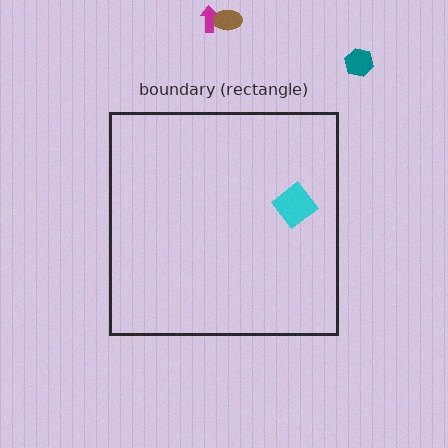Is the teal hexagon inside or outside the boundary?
Outside.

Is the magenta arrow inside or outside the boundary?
Outside.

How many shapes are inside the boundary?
1 inside, 3 outside.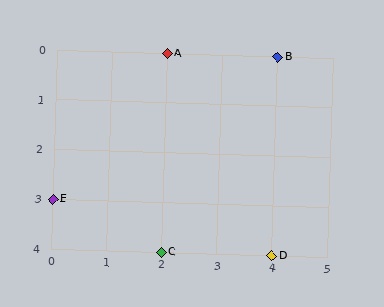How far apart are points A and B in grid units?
Points A and B are 2 columns apart.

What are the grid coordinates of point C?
Point C is at grid coordinates (2, 4).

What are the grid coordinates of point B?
Point B is at grid coordinates (4, 0).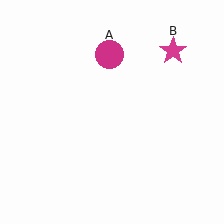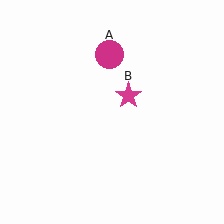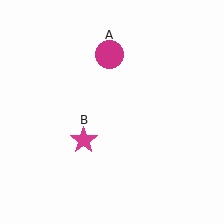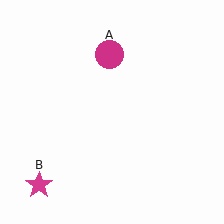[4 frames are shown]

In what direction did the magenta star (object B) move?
The magenta star (object B) moved down and to the left.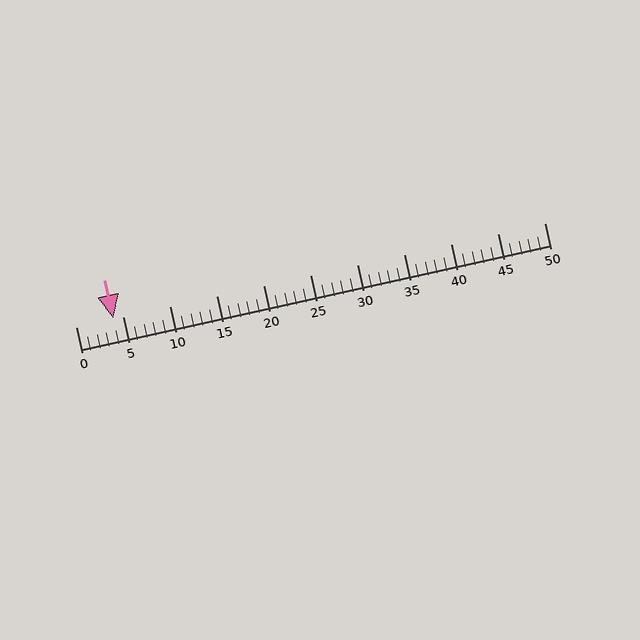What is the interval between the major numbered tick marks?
The major tick marks are spaced 5 units apart.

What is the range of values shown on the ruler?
The ruler shows values from 0 to 50.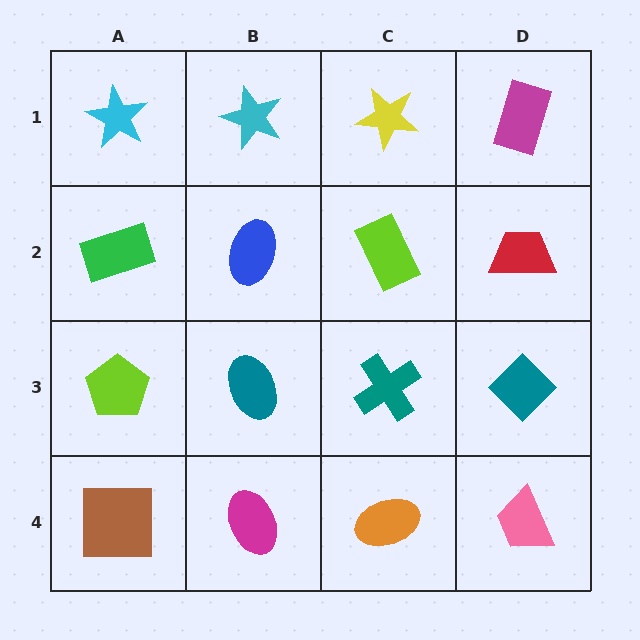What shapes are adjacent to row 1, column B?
A blue ellipse (row 2, column B), a cyan star (row 1, column A), a yellow star (row 1, column C).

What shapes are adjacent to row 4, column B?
A teal ellipse (row 3, column B), a brown square (row 4, column A), an orange ellipse (row 4, column C).